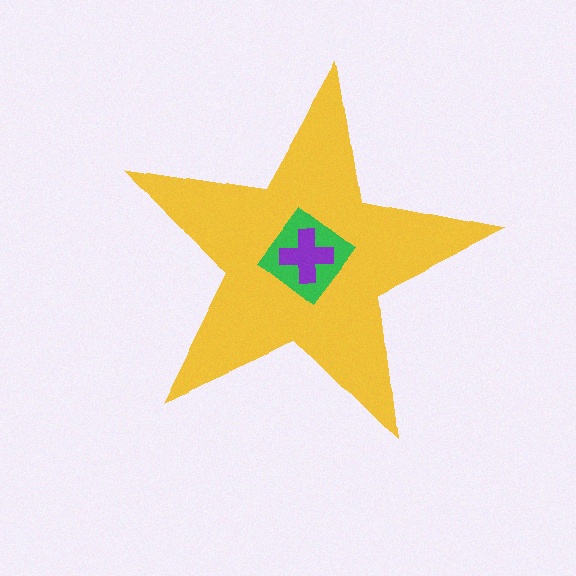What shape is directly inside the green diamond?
The purple cross.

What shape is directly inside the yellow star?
The green diamond.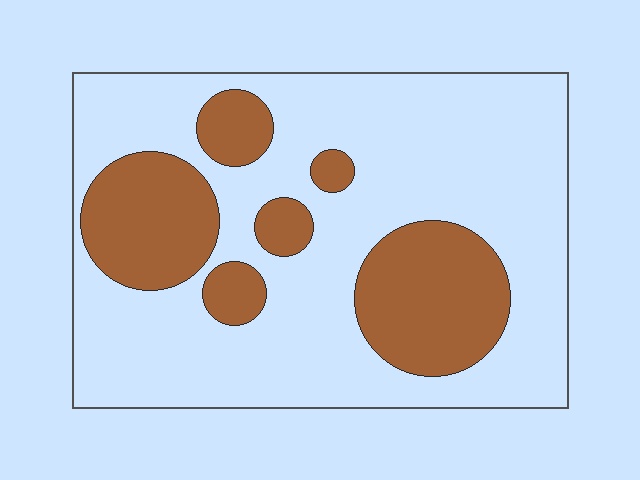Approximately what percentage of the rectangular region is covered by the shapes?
Approximately 30%.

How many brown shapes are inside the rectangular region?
6.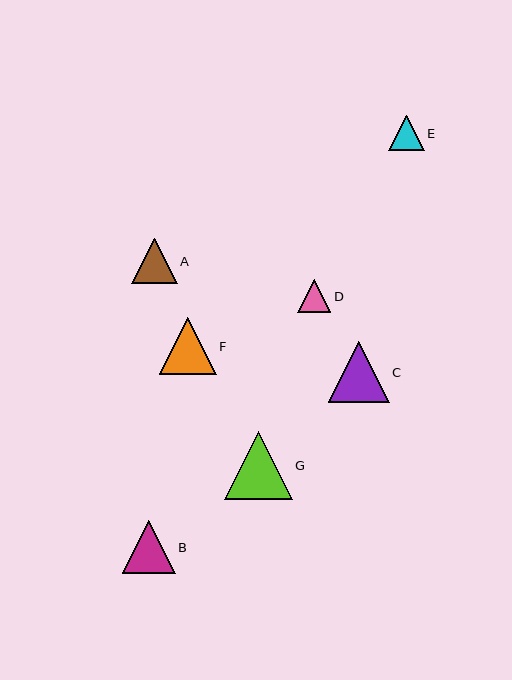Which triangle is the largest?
Triangle G is the largest with a size of approximately 68 pixels.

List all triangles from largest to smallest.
From largest to smallest: G, C, F, B, A, E, D.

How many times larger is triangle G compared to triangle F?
Triangle G is approximately 1.2 times the size of triangle F.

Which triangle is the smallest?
Triangle D is the smallest with a size of approximately 33 pixels.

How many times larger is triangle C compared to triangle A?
Triangle C is approximately 1.3 times the size of triangle A.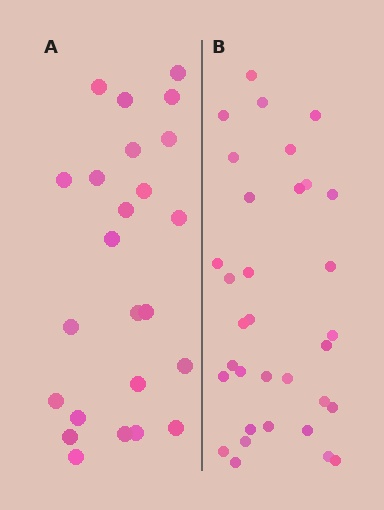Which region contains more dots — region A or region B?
Region B (the right region) has more dots.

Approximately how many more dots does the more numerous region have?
Region B has roughly 8 or so more dots than region A.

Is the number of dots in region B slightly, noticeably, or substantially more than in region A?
Region B has noticeably more, but not dramatically so. The ratio is roughly 1.4 to 1.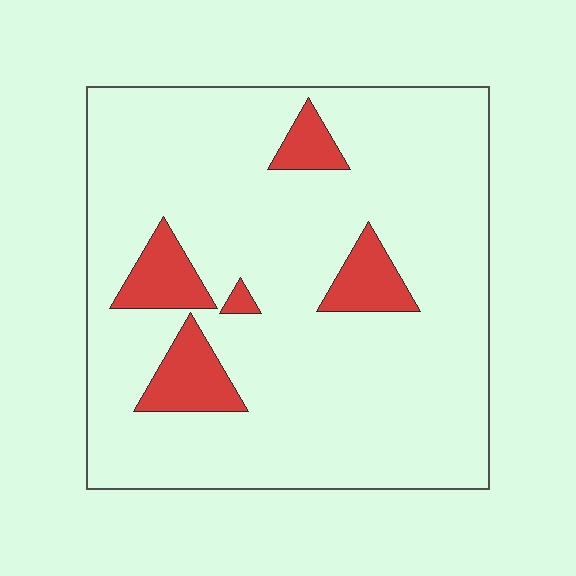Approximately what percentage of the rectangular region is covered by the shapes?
Approximately 10%.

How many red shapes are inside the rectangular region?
5.